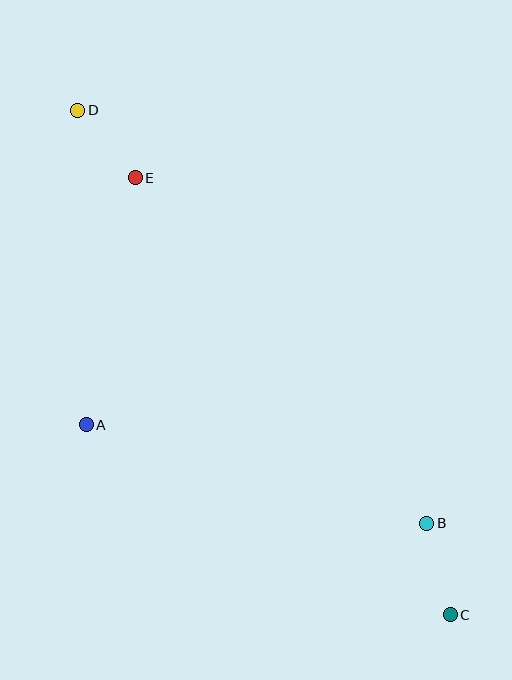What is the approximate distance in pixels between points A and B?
The distance between A and B is approximately 354 pixels.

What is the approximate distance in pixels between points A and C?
The distance between A and C is approximately 411 pixels.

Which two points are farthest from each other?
Points C and D are farthest from each other.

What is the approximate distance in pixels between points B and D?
The distance between B and D is approximately 541 pixels.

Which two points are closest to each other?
Points D and E are closest to each other.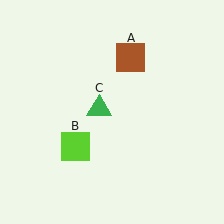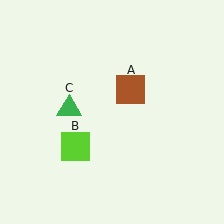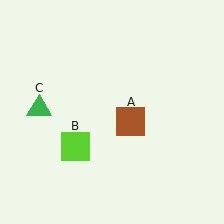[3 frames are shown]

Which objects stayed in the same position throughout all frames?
Lime square (object B) remained stationary.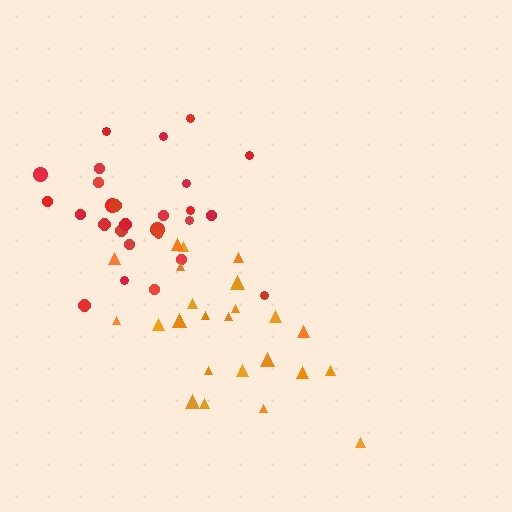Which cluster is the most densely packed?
Red.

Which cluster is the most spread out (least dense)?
Orange.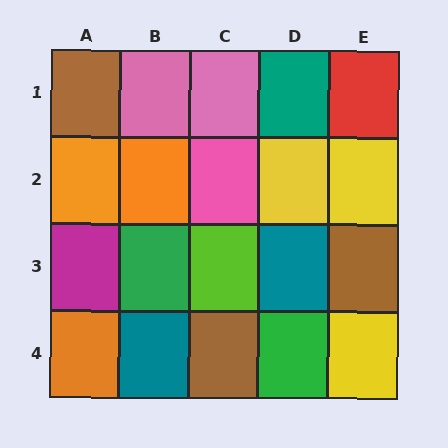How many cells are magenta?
1 cell is magenta.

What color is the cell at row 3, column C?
Lime.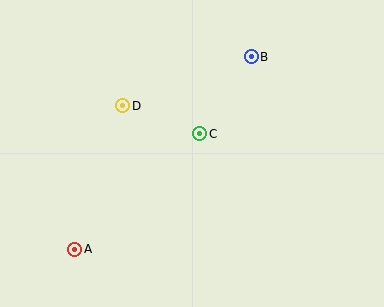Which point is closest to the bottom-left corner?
Point A is closest to the bottom-left corner.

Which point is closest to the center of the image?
Point C at (200, 134) is closest to the center.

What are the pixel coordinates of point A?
Point A is at (75, 249).